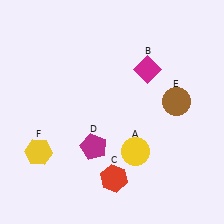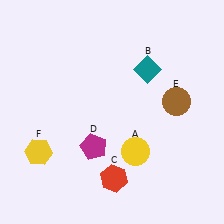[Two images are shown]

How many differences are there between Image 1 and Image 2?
There is 1 difference between the two images.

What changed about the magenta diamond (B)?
In Image 1, B is magenta. In Image 2, it changed to teal.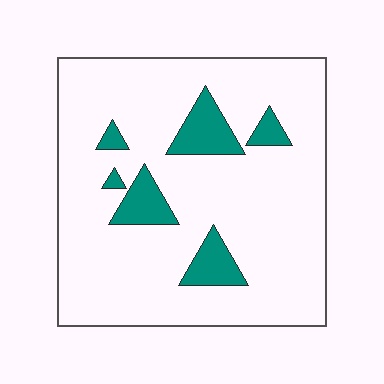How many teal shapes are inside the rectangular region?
6.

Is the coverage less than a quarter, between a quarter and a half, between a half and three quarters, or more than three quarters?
Less than a quarter.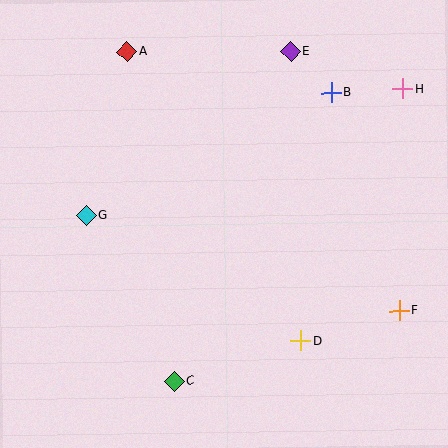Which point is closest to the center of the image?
Point G at (86, 215) is closest to the center.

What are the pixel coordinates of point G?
Point G is at (86, 215).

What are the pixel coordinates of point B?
Point B is at (331, 92).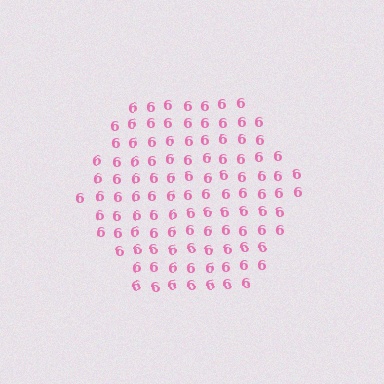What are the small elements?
The small elements are digit 6's.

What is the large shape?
The large shape is a hexagon.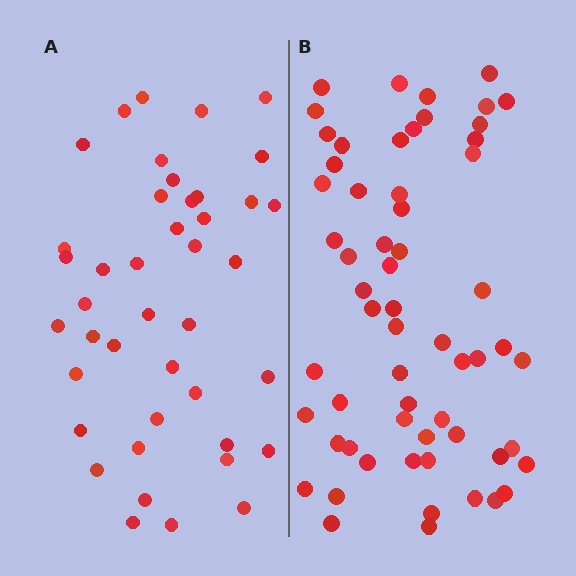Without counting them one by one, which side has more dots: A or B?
Region B (the right region) has more dots.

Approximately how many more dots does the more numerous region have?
Region B has approximately 20 more dots than region A.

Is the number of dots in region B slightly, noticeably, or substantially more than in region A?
Region B has noticeably more, but not dramatically so. The ratio is roughly 1.4 to 1.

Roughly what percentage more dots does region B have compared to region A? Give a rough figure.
About 45% more.